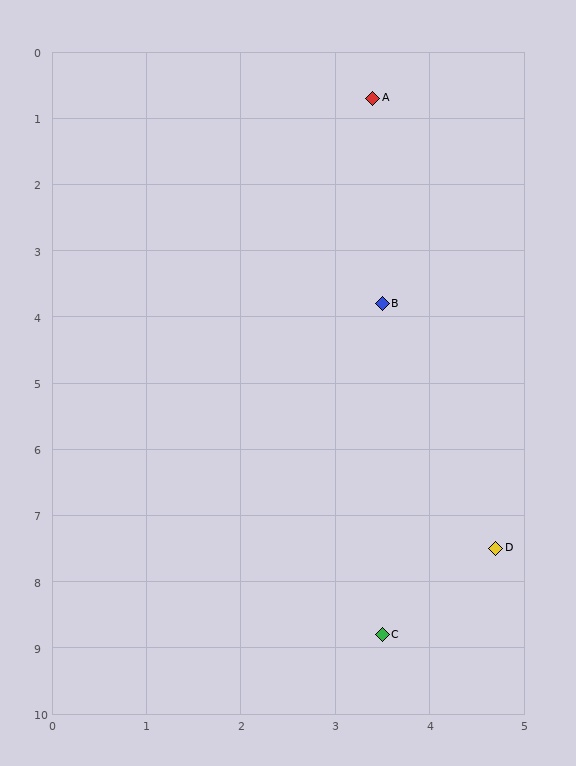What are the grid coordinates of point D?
Point D is at approximately (4.7, 7.5).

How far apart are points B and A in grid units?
Points B and A are about 3.1 grid units apart.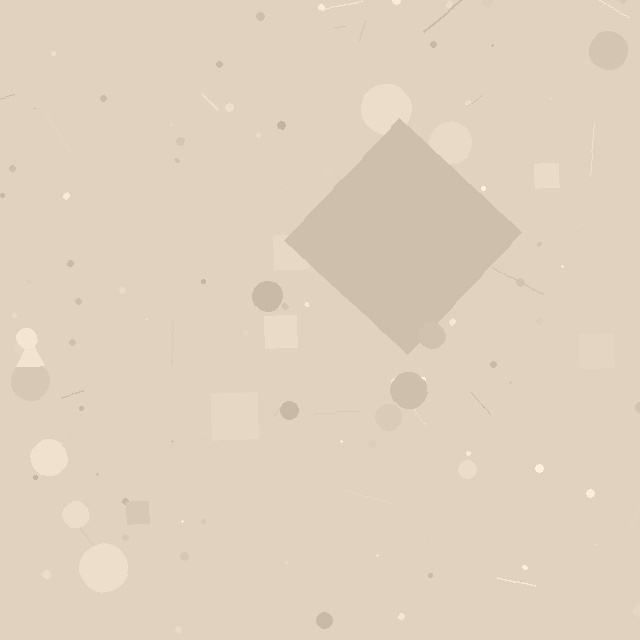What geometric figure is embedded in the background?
A diamond is embedded in the background.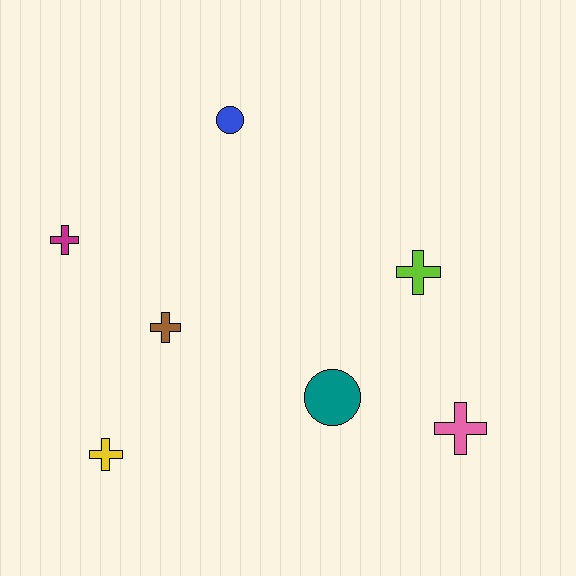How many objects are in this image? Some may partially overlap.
There are 7 objects.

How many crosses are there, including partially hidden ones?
There are 5 crosses.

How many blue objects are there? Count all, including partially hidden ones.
There is 1 blue object.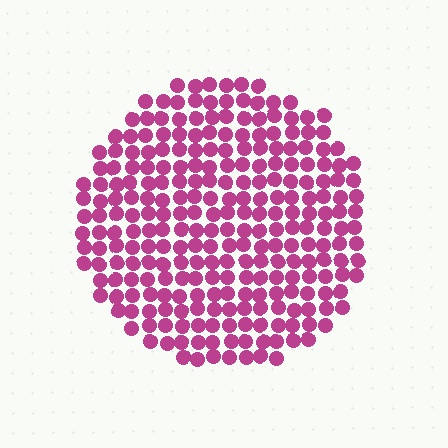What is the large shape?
The large shape is a circle.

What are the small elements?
The small elements are circles.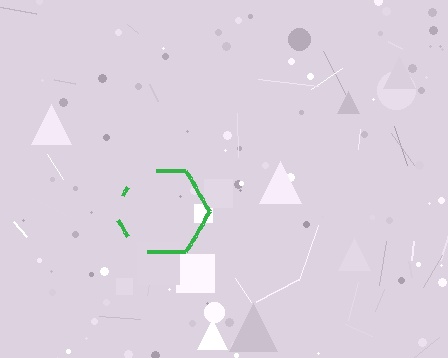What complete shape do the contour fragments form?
The contour fragments form a hexagon.